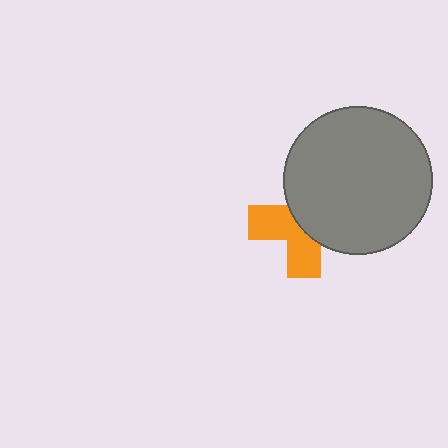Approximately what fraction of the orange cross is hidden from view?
Roughly 54% of the orange cross is hidden behind the gray circle.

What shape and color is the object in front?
The object in front is a gray circle.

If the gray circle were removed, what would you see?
You would see the complete orange cross.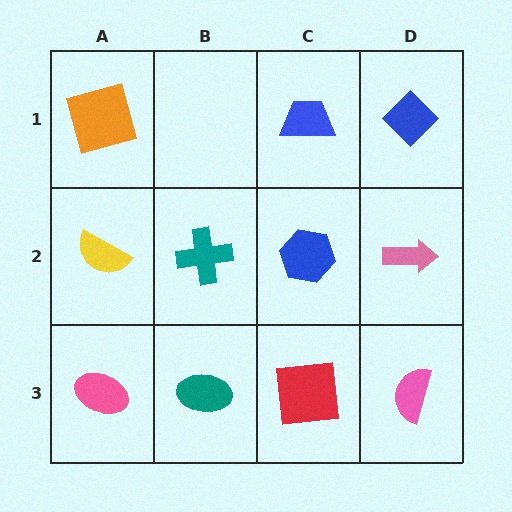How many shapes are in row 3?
4 shapes.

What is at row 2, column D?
A pink arrow.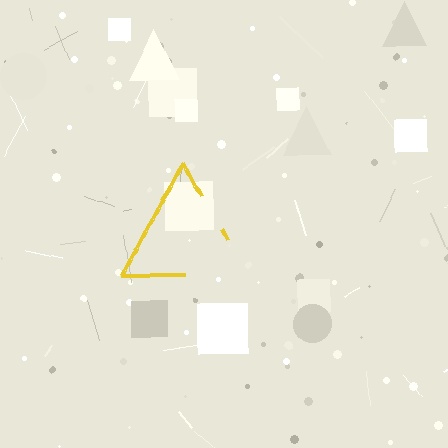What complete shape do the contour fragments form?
The contour fragments form a triangle.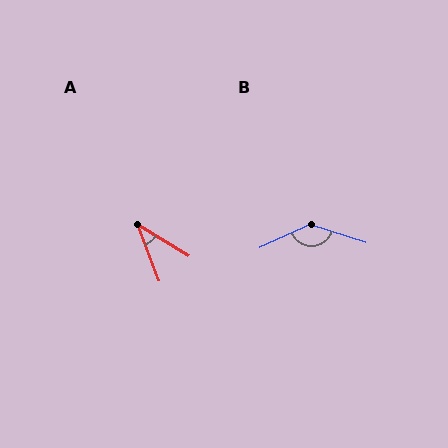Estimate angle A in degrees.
Approximately 38 degrees.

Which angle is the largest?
B, at approximately 138 degrees.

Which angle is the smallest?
A, at approximately 38 degrees.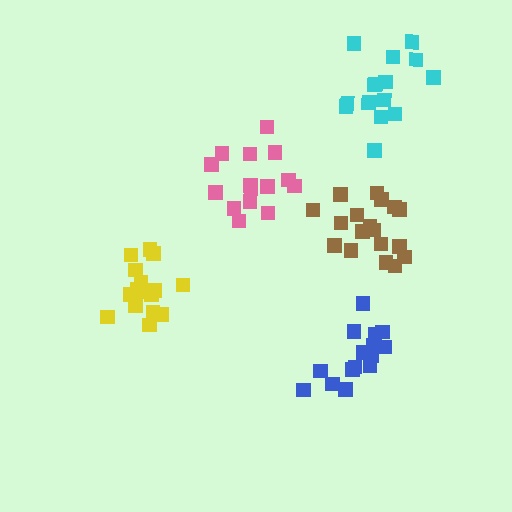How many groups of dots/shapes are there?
There are 5 groups.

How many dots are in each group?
Group 1: 15 dots, Group 2: 18 dots, Group 3: 15 dots, Group 4: 16 dots, Group 5: 15 dots (79 total).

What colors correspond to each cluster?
The clusters are colored: pink, brown, blue, yellow, cyan.